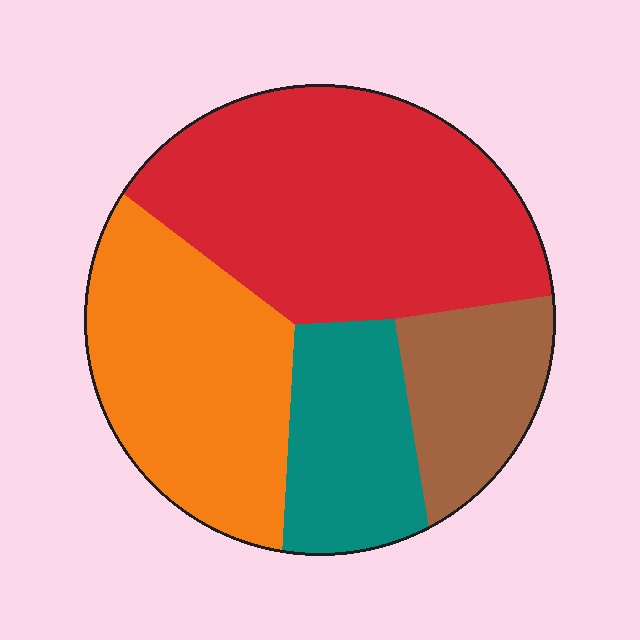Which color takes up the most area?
Red, at roughly 40%.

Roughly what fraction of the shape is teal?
Teal covers around 15% of the shape.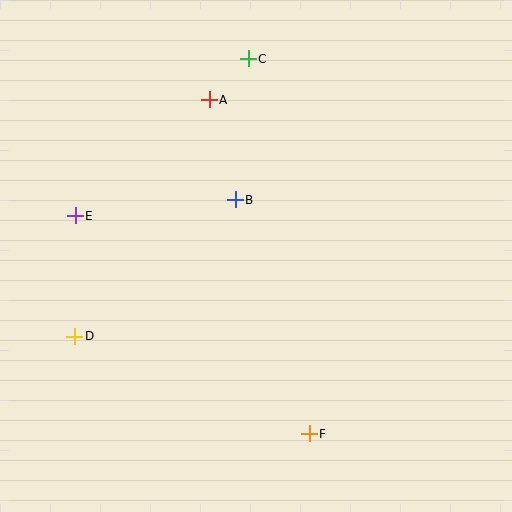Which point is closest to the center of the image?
Point B at (235, 200) is closest to the center.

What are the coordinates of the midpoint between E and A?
The midpoint between E and A is at (142, 158).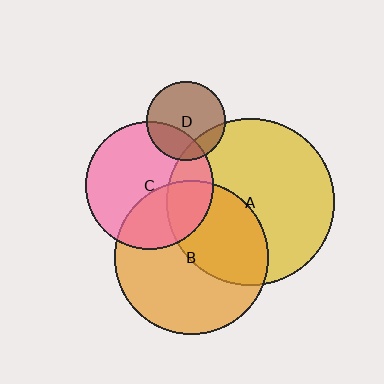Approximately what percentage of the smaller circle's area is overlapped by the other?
Approximately 25%.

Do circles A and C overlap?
Yes.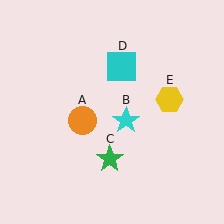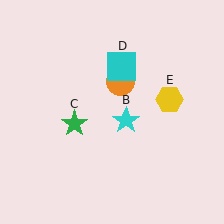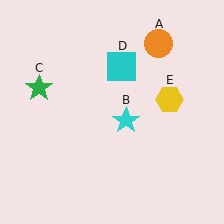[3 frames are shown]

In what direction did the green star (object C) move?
The green star (object C) moved up and to the left.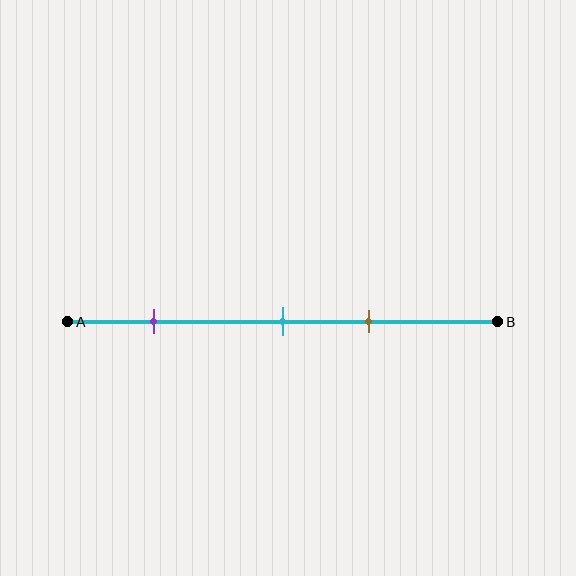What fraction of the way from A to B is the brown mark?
The brown mark is approximately 70% (0.7) of the way from A to B.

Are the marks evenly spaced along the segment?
No, the marks are not evenly spaced.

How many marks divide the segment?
There are 3 marks dividing the segment.